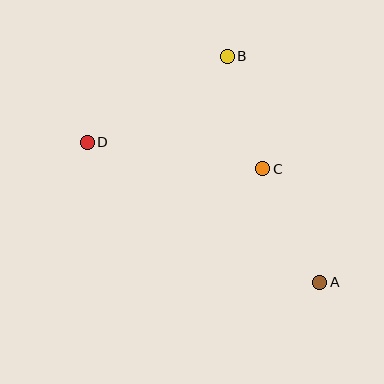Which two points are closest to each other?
Points B and C are closest to each other.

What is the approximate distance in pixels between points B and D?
The distance between B and D is approximately 164 pixels.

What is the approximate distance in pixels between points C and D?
The distance between C and D is approximately 177 pixels.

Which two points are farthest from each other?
Points A and D are farthest from each other.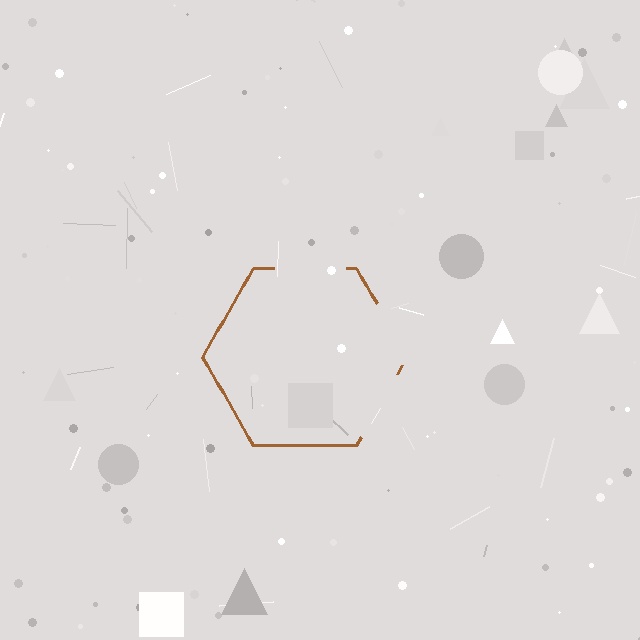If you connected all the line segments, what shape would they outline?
They would outline a hexagon.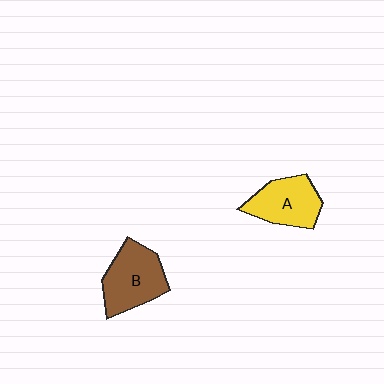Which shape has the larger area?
Shape B (brown).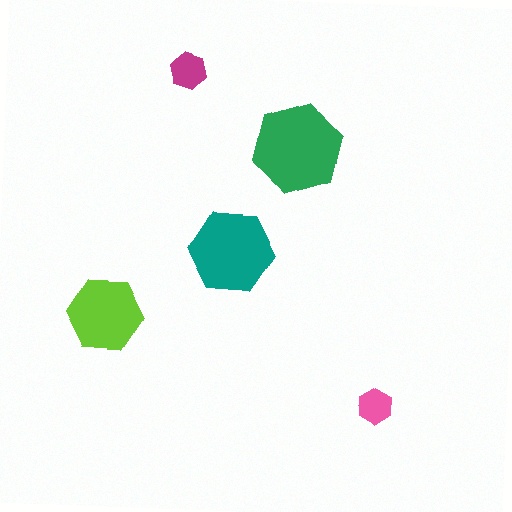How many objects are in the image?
There are 5 objects in the image.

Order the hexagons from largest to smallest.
the green one, the teal one, the lime one, the magenta one, the pink one.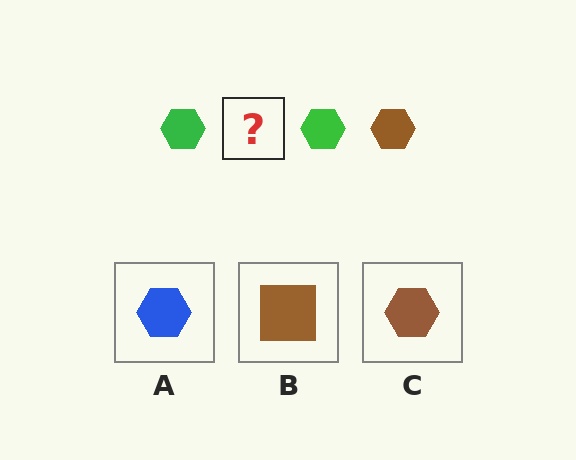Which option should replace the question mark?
Option C.